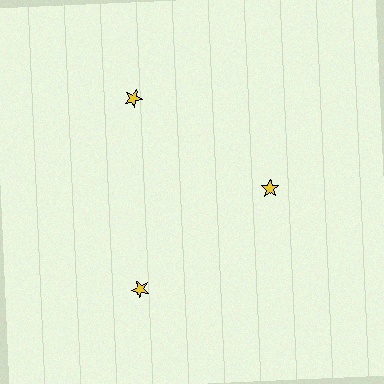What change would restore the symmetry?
The symmetry would be restored by moving it outward, back onto the ring so that all 3 stars sit at equal angles and equal distance from the center.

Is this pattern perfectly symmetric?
No. The 3 yellow stars are arranged in a ring, but one element near the 3 o'clock position is pulled inward toward the center, breaking the 3-fold rotational symmetry.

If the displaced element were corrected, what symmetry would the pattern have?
It would have 3-fold rotational symmetry — the pattern would map onto itself every 120 degrees.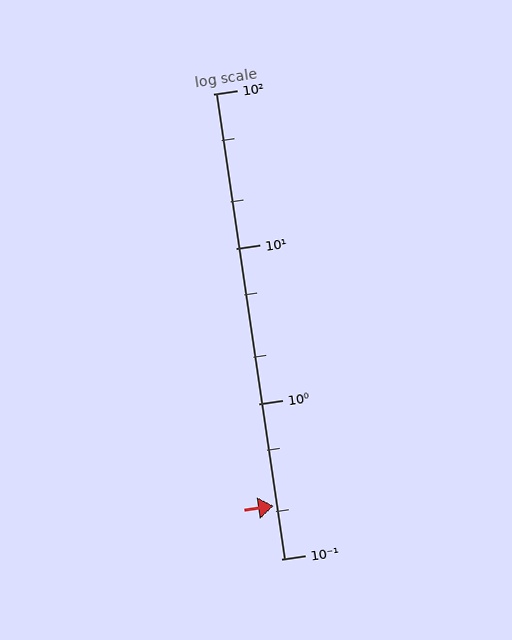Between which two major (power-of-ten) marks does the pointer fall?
The pointer is between 0.1 and 1.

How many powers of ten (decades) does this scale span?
The scale spans 3 decades, from 0.1 to 100.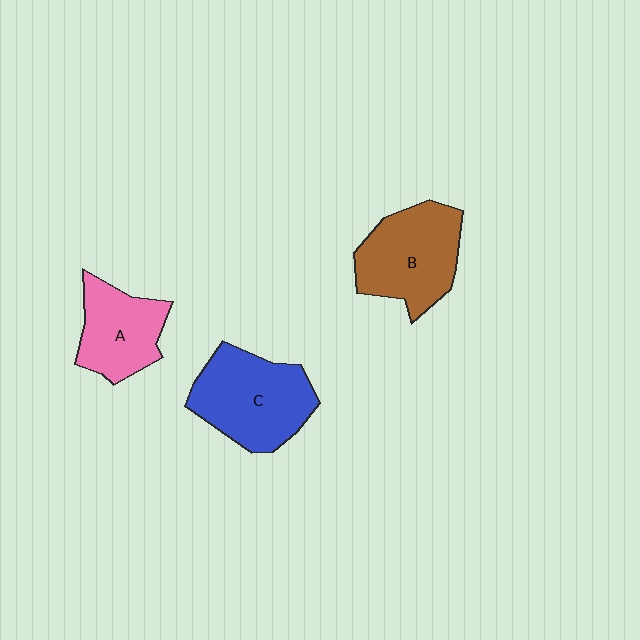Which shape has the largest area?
Shape C (blue).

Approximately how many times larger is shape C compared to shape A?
Approximately 1.4 times.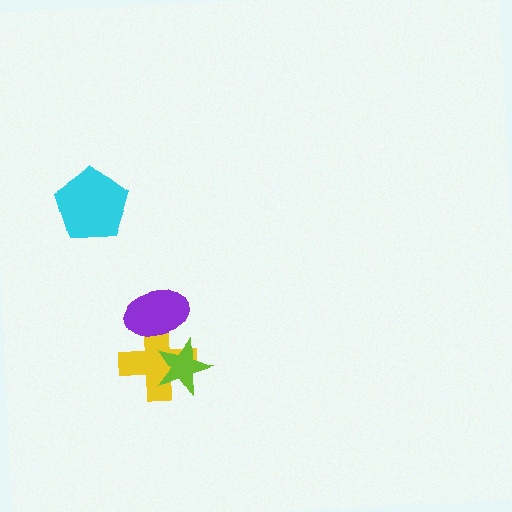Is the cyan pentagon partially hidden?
No, no other shape covers it.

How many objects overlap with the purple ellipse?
1 object overlaps with the purple ellipse.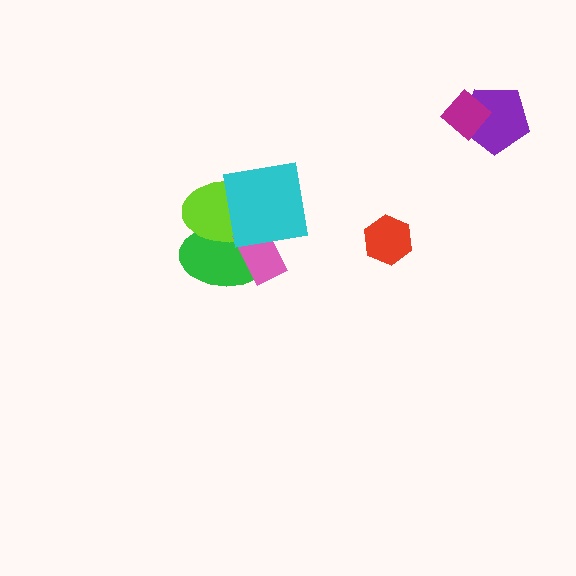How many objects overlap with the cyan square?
3 objects overlap with the cyan square.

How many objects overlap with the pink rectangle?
3 objects overlap with the pink rectangle.